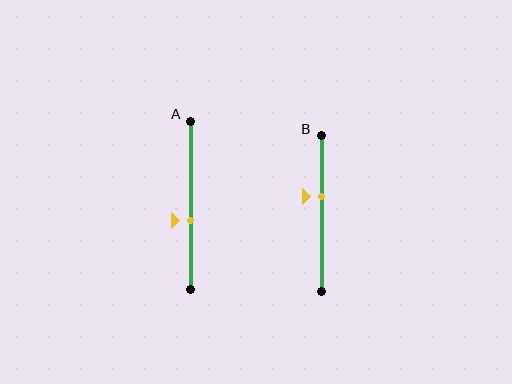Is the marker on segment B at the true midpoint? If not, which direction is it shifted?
No, the marker on segment B is shifted upward by about 11% of the segment length.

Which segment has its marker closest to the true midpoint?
Segment A has its marker closest to the true midpoint.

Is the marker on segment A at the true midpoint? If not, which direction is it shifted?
No, the marker on segment A is shifted downward by about 9% of the segment length.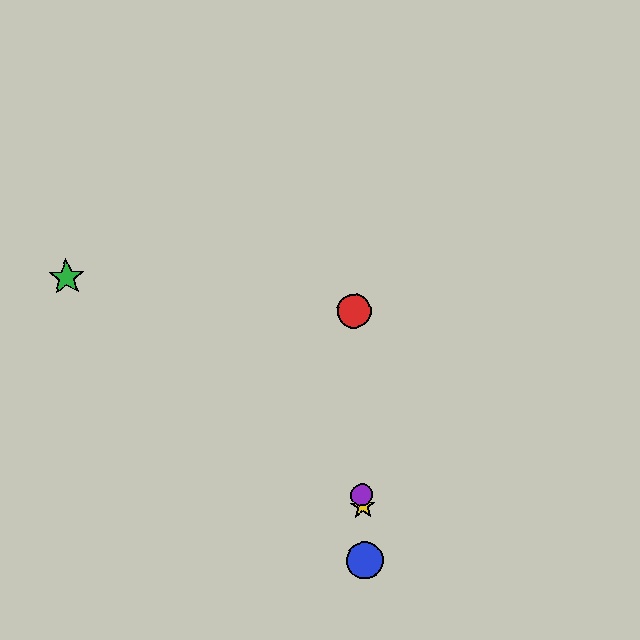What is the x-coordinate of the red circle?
The red circle is at x≈355.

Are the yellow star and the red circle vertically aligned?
Yes, both are at x≈363.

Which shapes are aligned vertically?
The red circle, the blue circle, the yellow star, the purple circle are aligned vertically.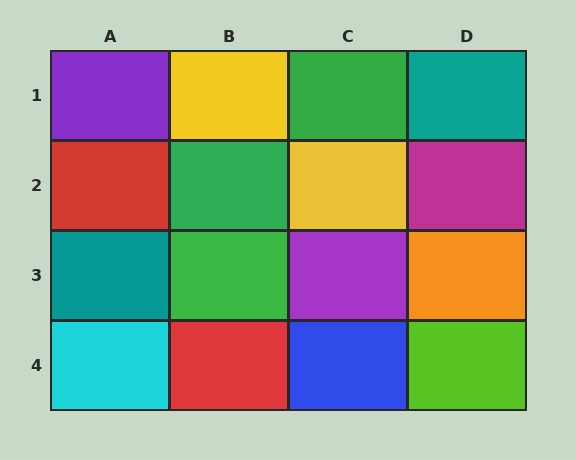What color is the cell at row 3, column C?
Purple.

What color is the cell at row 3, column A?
Teal.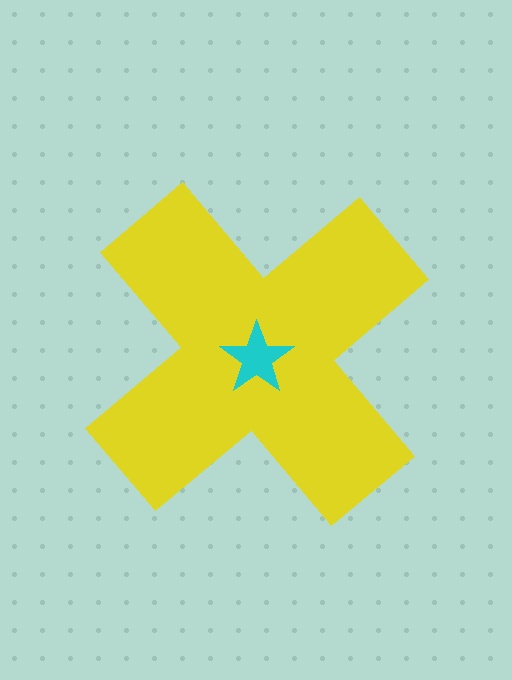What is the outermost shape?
The yellow cross.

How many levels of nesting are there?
2.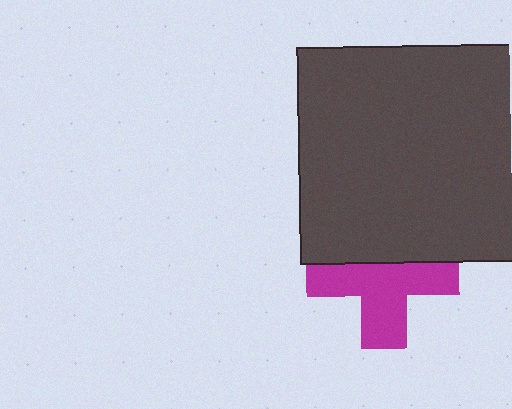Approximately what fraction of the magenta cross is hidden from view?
Roughly 39% of the magenta cross is hidden behind the dark gray square.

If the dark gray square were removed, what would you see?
You would see the complete magenta cross.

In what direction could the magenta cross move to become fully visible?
The magenta cross could move down. That would shift it out from behind the dark gray square entirely.